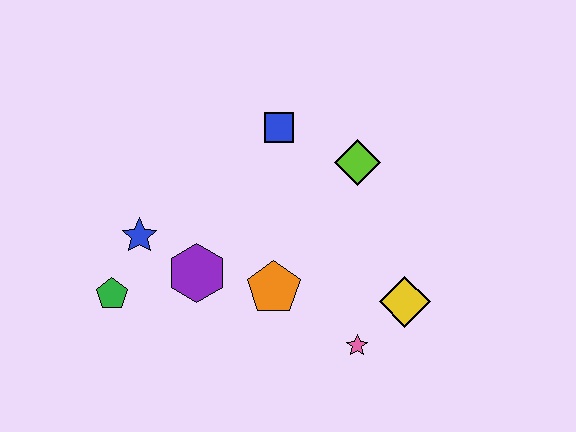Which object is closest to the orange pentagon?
The purple hexagon is closest to the orange pentagon.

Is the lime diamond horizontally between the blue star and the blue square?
No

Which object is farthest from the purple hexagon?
The yellow diamond is farthest from the purple hexagon.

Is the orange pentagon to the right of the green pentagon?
Yes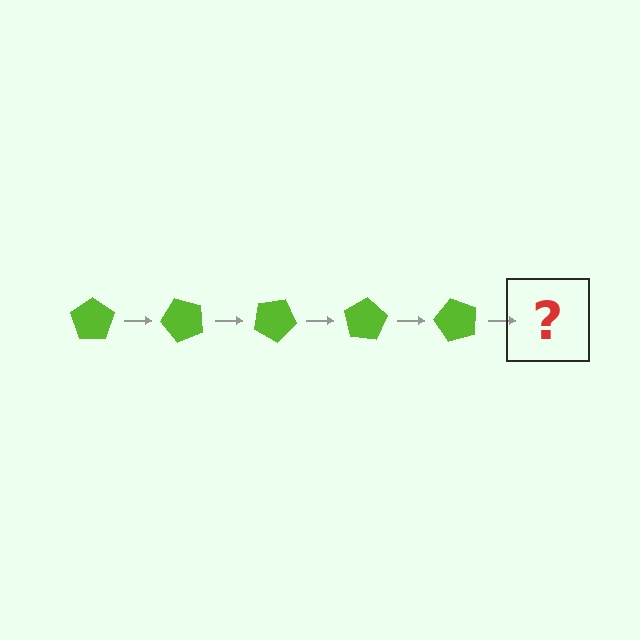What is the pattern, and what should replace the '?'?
The pattern is that the pentagon rotates 50 degrees each step. The '?' should be a lime pentagon rotated 250 degrees.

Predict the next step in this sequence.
The next step is a lime pentagon rotated 250 degrees.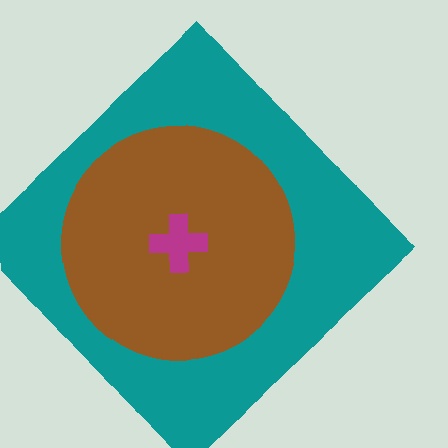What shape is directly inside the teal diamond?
The brown circle.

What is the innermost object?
The magenta cross.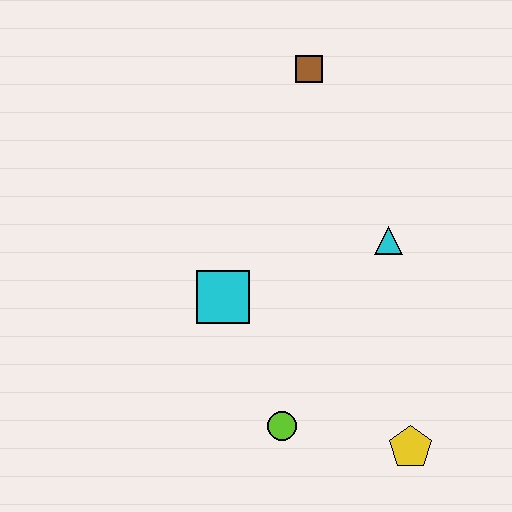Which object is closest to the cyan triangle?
The cyan square is closest to the cyan triangle.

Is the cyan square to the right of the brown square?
No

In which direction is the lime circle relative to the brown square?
The lime circle is below the brown square.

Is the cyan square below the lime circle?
No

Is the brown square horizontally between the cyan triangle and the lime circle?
Yes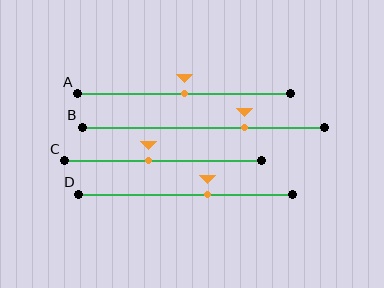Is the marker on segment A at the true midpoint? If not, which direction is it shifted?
Yes, the marker on segment A is at the true midpoint.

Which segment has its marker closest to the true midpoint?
Segment A has its marker closest to the true midpoint.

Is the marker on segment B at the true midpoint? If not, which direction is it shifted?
No, the marker on segment B is shifted to the right by about 17% of the segment length.